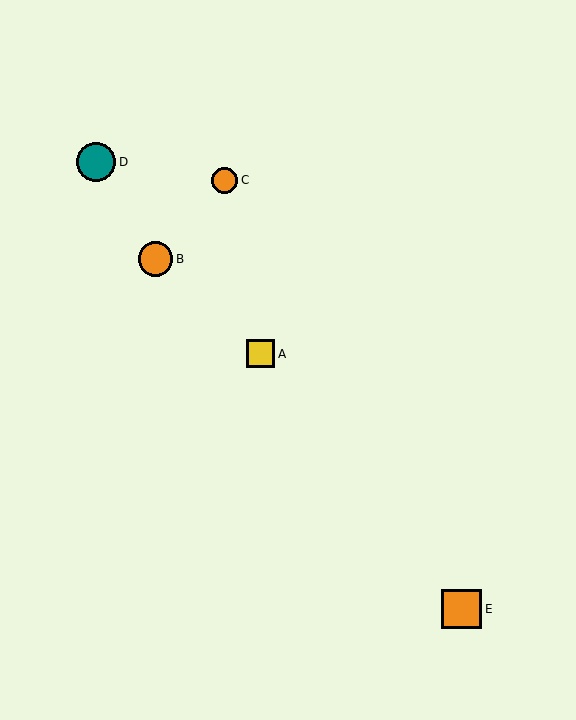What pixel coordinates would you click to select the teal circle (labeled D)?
Click at (96, 162) to select the teal circle D.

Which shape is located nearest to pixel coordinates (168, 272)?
The orange circle (labeled B) at (156, 259) is nearest to that location.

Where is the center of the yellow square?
The center of the yellow square is at (261, 354).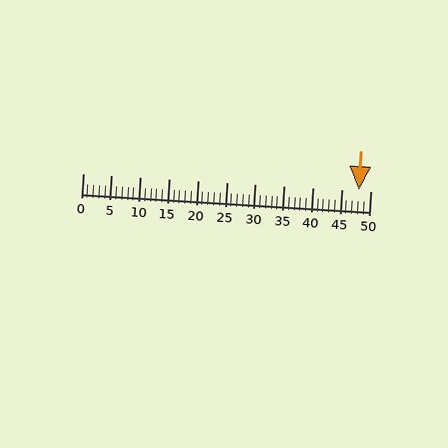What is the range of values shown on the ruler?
The ruler shows values from 0 to 50.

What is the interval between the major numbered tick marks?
The major tick marks are spaced 5 units apart.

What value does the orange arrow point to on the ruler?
The orange arrow points to approximately 48.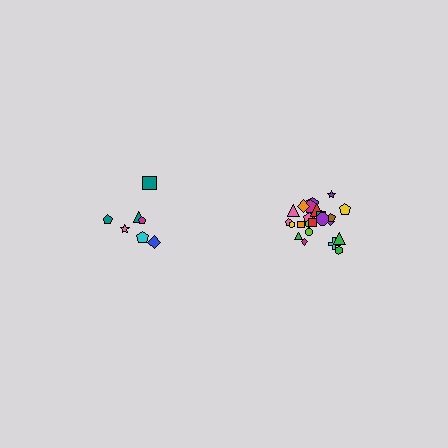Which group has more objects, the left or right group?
The right group.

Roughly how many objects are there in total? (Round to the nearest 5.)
Roughly 30 objects in total.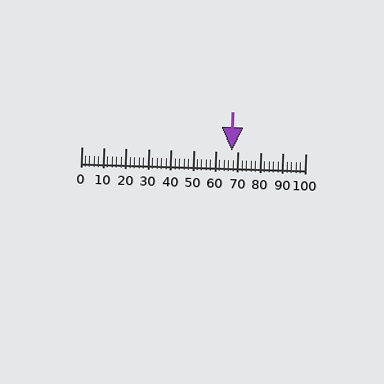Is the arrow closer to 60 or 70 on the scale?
The arrow is closer to 70.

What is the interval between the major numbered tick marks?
The major tick marks are spaced 10 units apart.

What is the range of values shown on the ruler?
The ruler shows values from 0 to 100.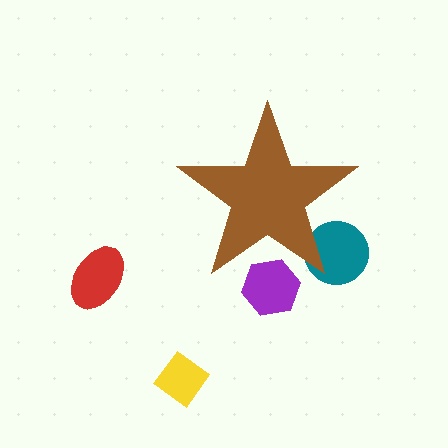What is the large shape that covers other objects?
A brown star.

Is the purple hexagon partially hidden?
Yes, the purple hexagon is partially hidden behind the brown star.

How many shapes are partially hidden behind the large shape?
2 shapes are partially hidden.